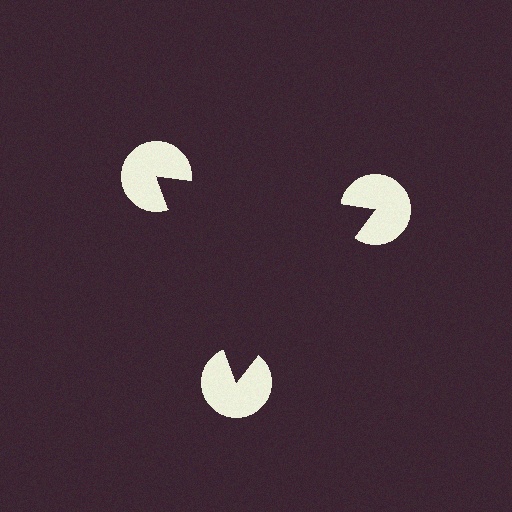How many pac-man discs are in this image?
There are 3 — one at each vertex of the illusory triangle.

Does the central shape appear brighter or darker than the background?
It typically appears slightly darker than the background, even though no actual brightness change is drawn.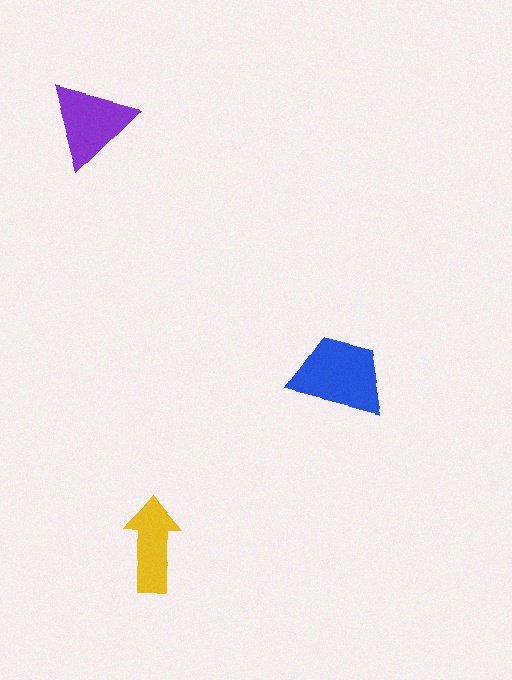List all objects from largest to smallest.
The blue trapezoid, the purple triangle, the yellow arrow.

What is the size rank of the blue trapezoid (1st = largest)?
1st.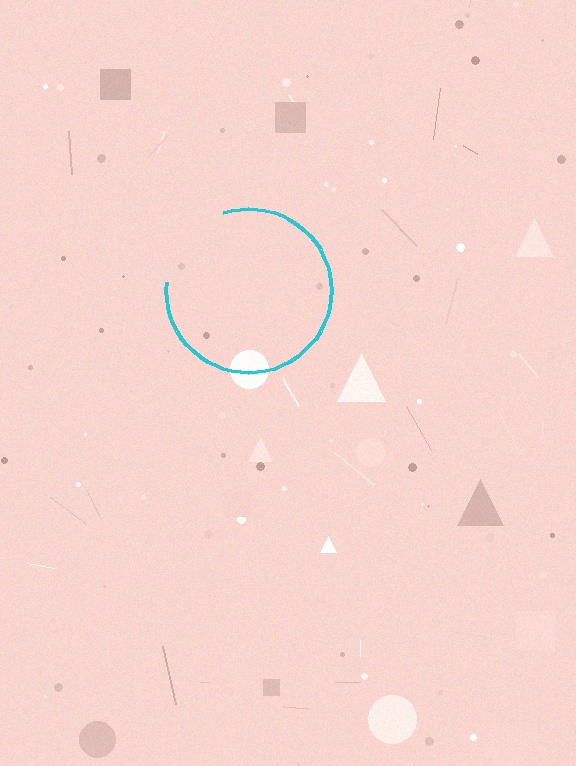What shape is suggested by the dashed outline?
The dashed outline suggests a circle.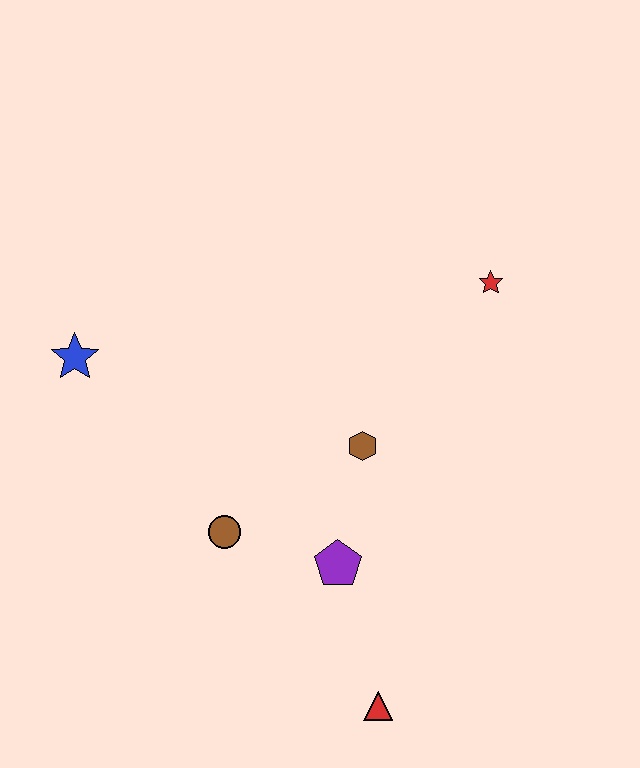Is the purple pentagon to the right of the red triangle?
No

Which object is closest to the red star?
The brown hexagon is closest to the red star.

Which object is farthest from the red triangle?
The blue star is farthest from the red triangle.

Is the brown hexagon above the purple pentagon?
Yes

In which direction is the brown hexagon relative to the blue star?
The brown hexagon is to the right of the blue star.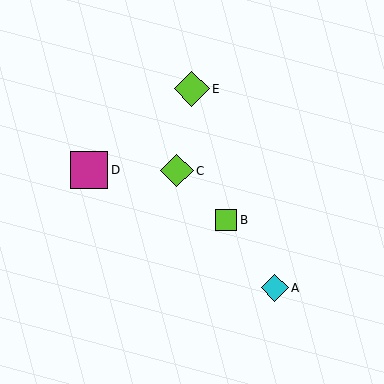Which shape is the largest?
The magenta square (labeled D) is the largest.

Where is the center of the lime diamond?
The center of the lime diamond is at (177, 171).